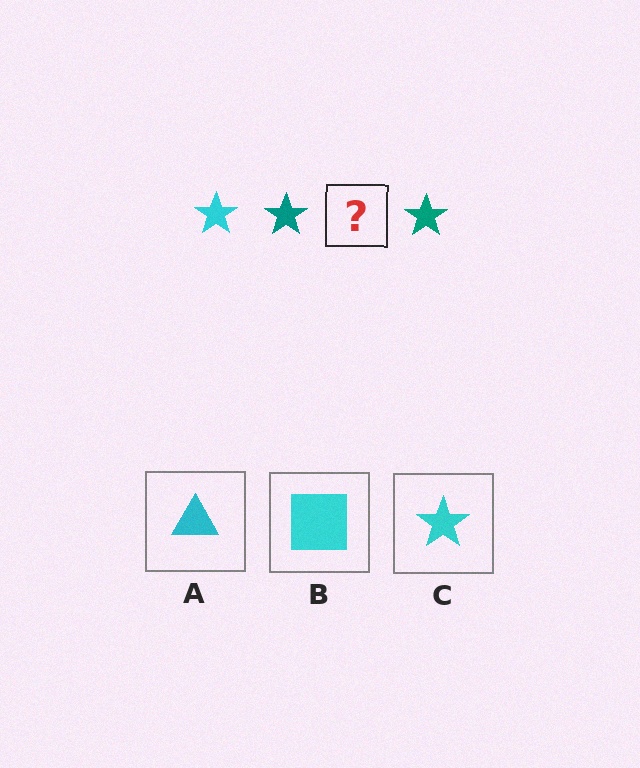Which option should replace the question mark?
Option C.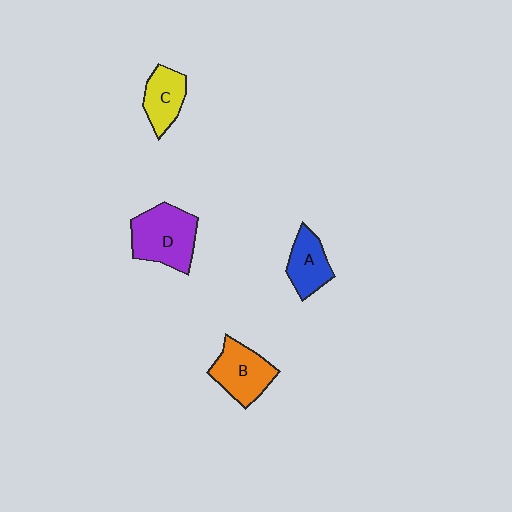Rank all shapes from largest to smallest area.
From largest to smallest: D (purple), B (orange), A (blue), C (yellow).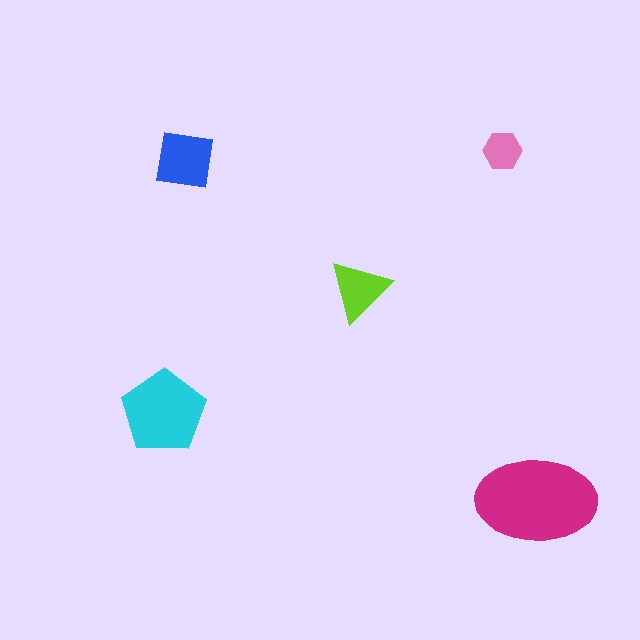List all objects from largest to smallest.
The magenta ellipse, the cyan pentagon, the blue square, the lime triangle, the pink hexagon.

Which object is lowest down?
The magenta ellipse is bottommost.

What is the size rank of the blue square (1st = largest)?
3rd.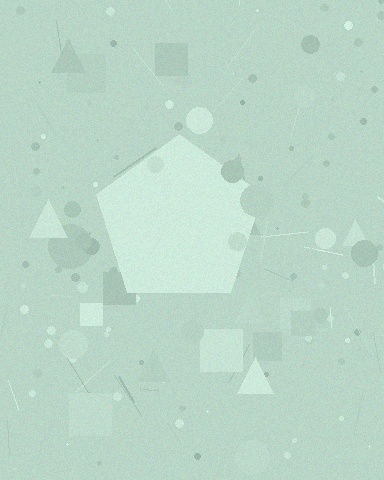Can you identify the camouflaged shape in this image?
The camouflaged shape is a pentagon.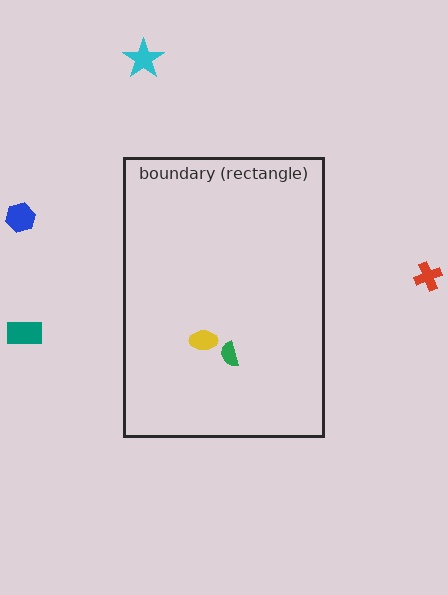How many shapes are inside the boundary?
2 inside, 4 outside.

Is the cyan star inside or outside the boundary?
Outside.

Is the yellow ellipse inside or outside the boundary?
Inside.